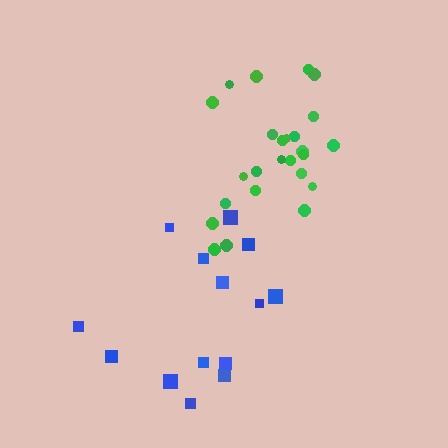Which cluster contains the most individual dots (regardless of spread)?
Green (25).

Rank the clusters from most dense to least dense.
green, blue.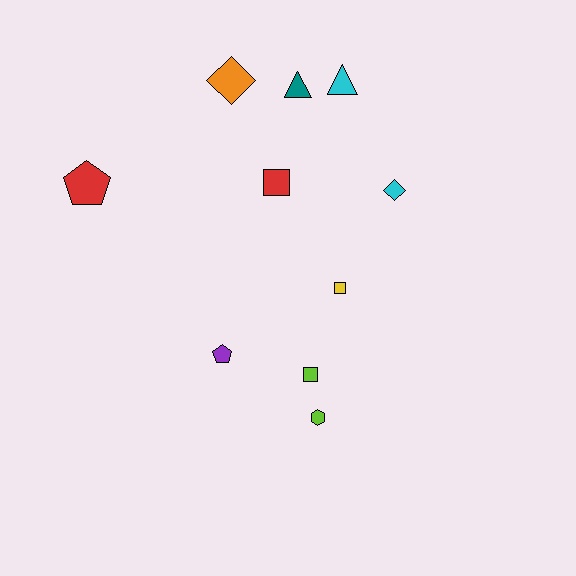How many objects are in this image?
There are 10 objects.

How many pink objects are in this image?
There are no pink objects.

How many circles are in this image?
There are no circles.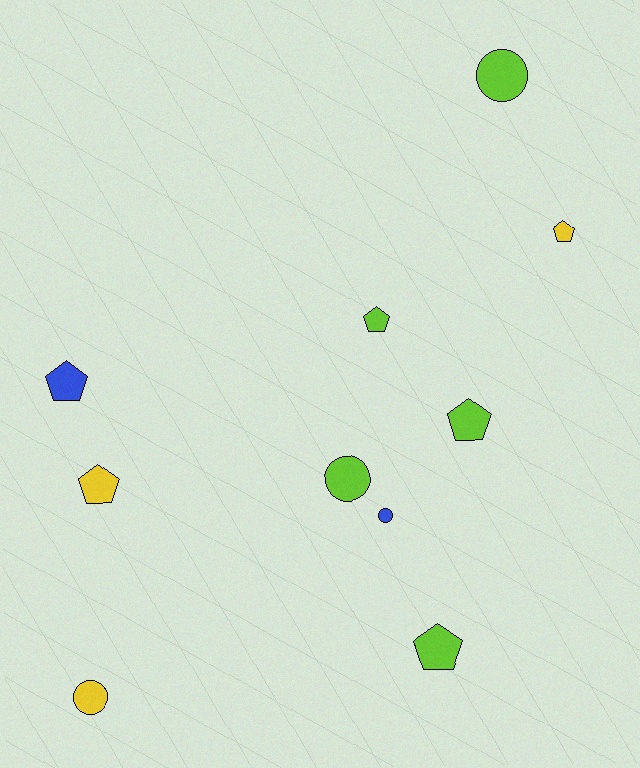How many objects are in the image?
There are 10 objects.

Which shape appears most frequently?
Pentagon, with 6 objects.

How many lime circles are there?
There are 2 lime circles.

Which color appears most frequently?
Lime, with 5 objects.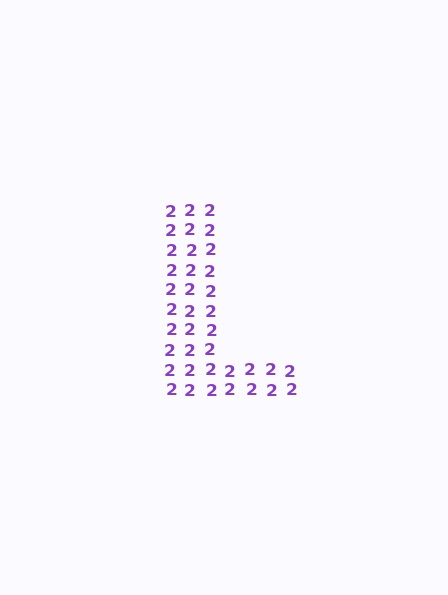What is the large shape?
The large shape is the letter L.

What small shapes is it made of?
It is made of small digit 2's.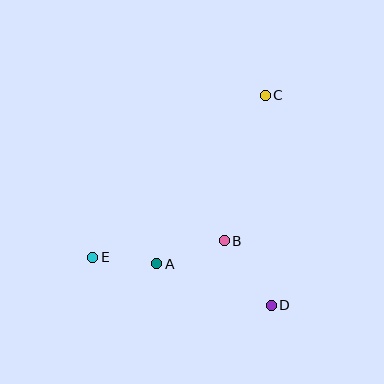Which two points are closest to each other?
Points A and E are closest to each other.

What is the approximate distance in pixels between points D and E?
The distance between D and E is approximately 185 pixels.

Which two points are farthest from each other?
Points C and E are farthest from each other.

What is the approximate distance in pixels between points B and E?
The distance between B and E is approximately 132 pixels.